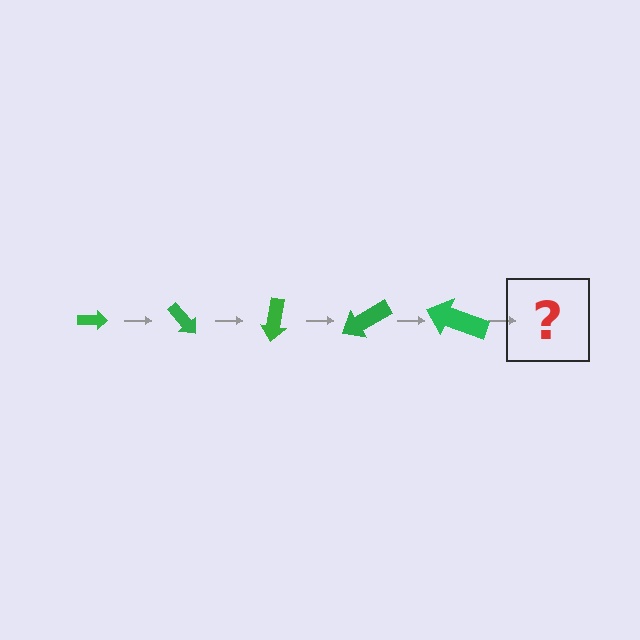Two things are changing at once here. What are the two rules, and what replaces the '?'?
The two rules are that the arrow grows larger each step and it rotates 50 degrees each step. The '?' should be an arrow, larger than the previous one and rotated 250 degrees from the start.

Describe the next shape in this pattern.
It should be an arrow, larger than the previous one and rotated 250 degrees from the start.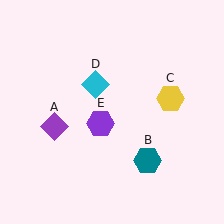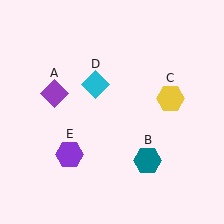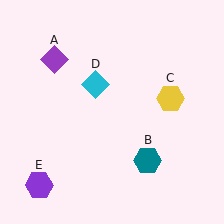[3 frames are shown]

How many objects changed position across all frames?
2 objects changed position: purple diamond (object A), purple hexagon (object E).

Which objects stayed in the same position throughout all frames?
Teal hexagon (object B) and yellow hexagon (object C) and cyan diamond (object D) remained stationary.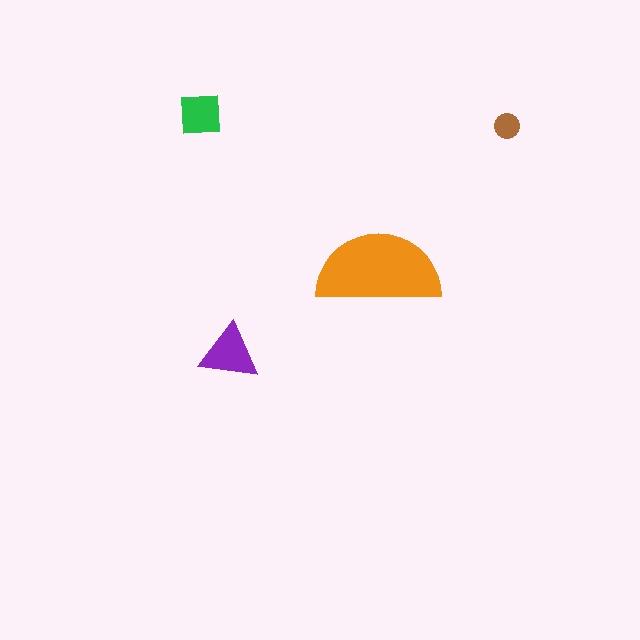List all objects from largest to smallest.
The orange semicircle, the purple triangle, the green square, the brown circle.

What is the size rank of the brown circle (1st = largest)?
4th.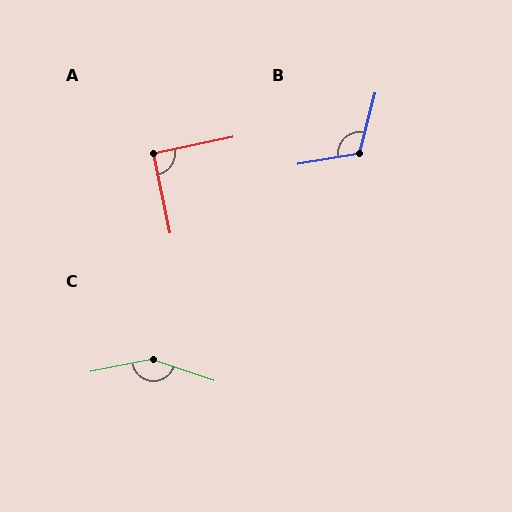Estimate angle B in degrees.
Approximately 114 degrees.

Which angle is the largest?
C, at approximately 151 degrees.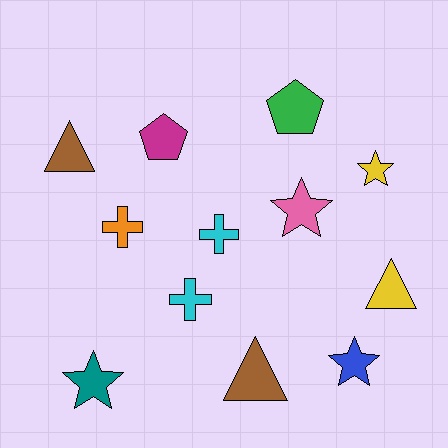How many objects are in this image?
There are 12 objects.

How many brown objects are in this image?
There are 2 brown objects.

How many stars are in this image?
There are 4 stars.